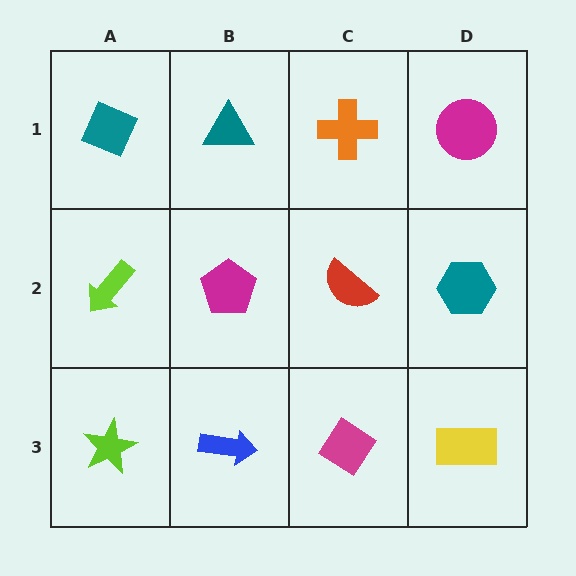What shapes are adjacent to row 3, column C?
A red semicircle (row 2, column C), a blue arrow (row 3, column B), a yellow rectangle (row 3, column D).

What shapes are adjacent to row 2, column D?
A magenta circle (row 1, column D), a yellow rectangle (row 3, column D), a red semicircle (row 2, column C).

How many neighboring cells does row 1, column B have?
3.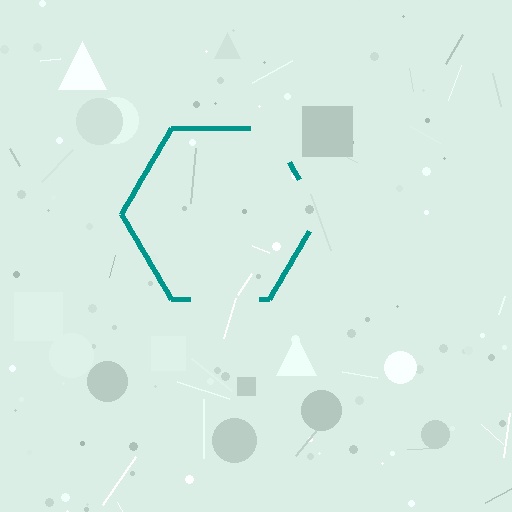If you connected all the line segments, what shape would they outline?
They would outline a hexagon.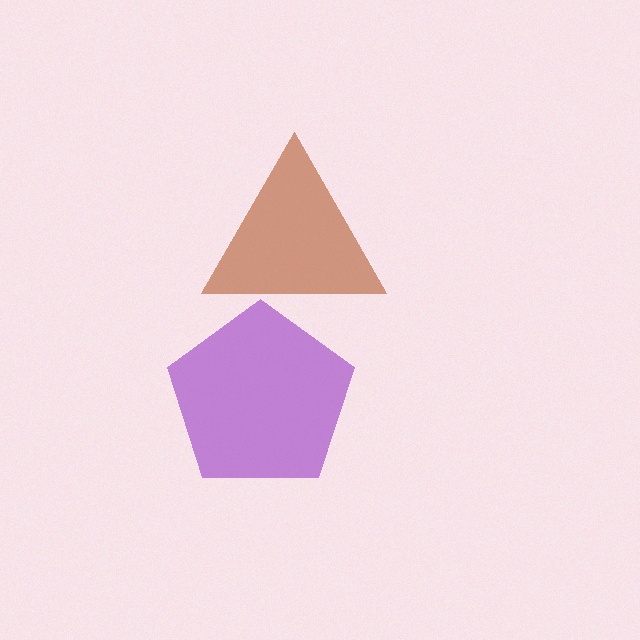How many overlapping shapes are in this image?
There are 2 overlapping shapes in the image.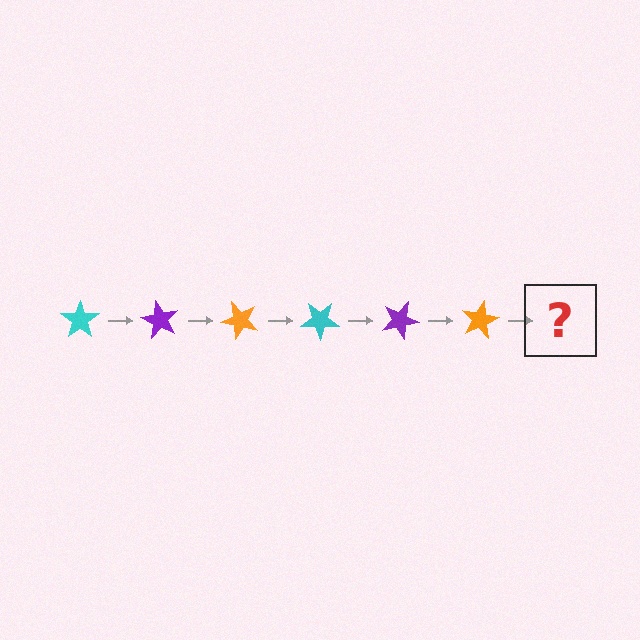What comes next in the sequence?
The next element should be a cyan star, rotated 360 degrees from the start.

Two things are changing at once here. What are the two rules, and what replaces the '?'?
The two rules are that it rotates 60 degrees each step and the color cycles through cyan, purple, and orange. The '?' should be a cyan star, rotated 360 degrees from the start.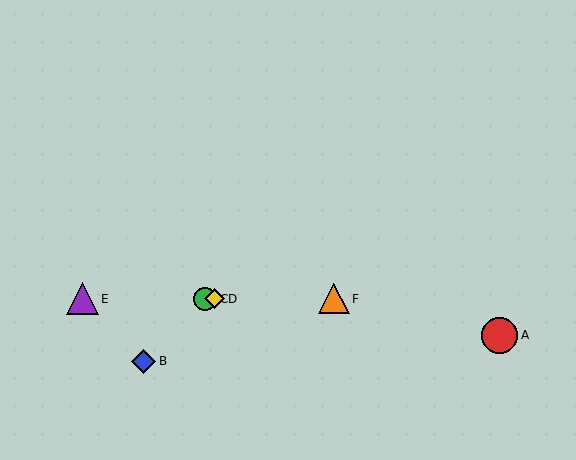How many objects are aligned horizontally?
4 objects (C, D, E, F) are aligned horizontally.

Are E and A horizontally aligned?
No, E is at y≈299 and A is at y≈335.